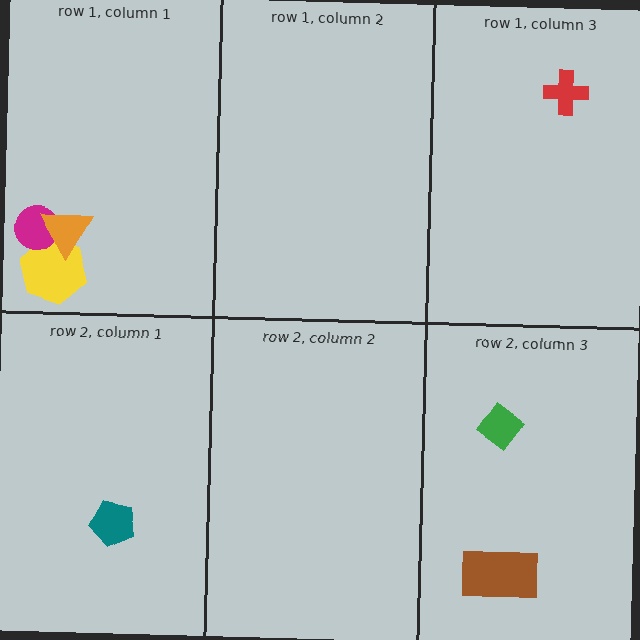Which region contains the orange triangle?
The row 1, column 1 region.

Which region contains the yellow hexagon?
The row 1, column 1 region.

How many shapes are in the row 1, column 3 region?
1.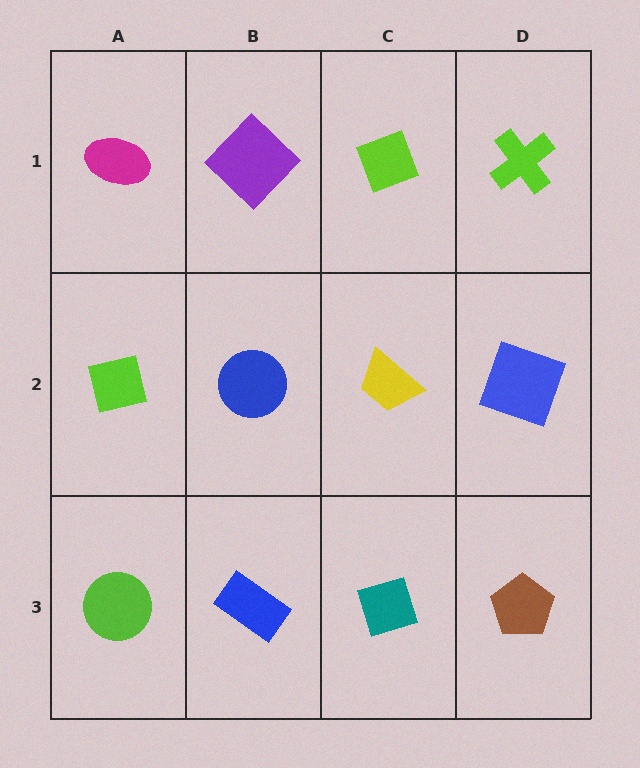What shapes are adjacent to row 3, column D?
A blue square (row 2, column D), a teal diamond (row 3, column C).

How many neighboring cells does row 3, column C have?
3.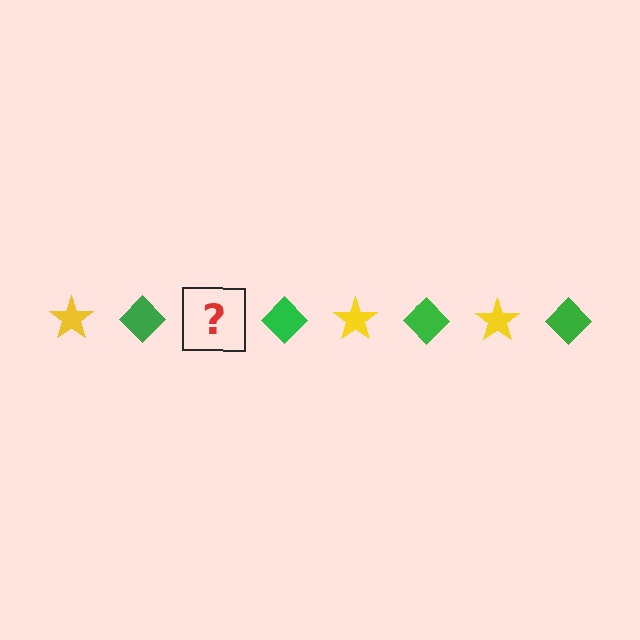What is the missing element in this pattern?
The missing element is a yellow star.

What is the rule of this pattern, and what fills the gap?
The rule is that the pattern alternates between yellow star and green diamond. The gap should be filled with a yellow star.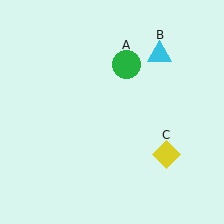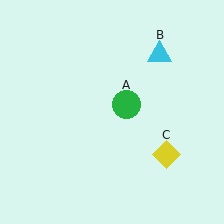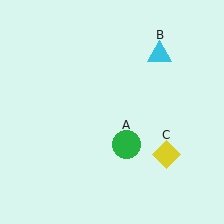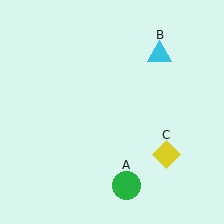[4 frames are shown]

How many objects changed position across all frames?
1 object changed position: green circle (object A).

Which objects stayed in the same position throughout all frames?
Cyan triangle (object B) and yellow diamond (object C) remained stationary.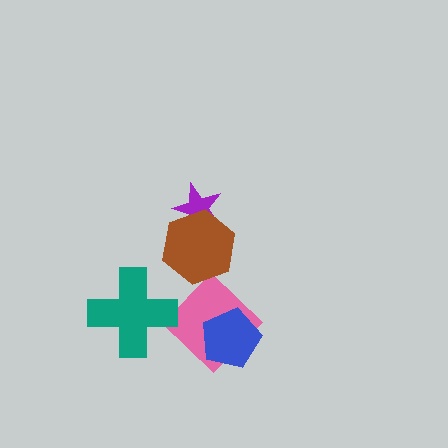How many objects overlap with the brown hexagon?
2 objects overlap with the brown hexagon.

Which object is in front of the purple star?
The brown hexagon is in front of the purple star.